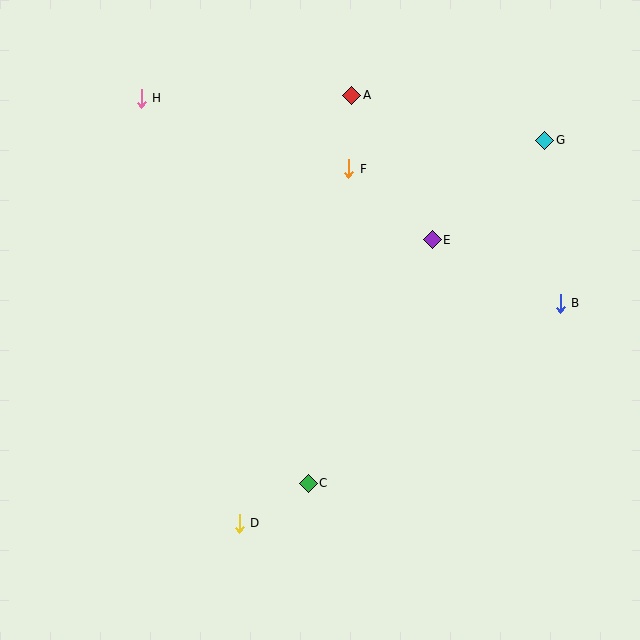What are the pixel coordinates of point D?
Point D is at (239, 523).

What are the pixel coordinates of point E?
Point E is at (432, 240).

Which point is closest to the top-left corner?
Point H is closest to the top-left corner.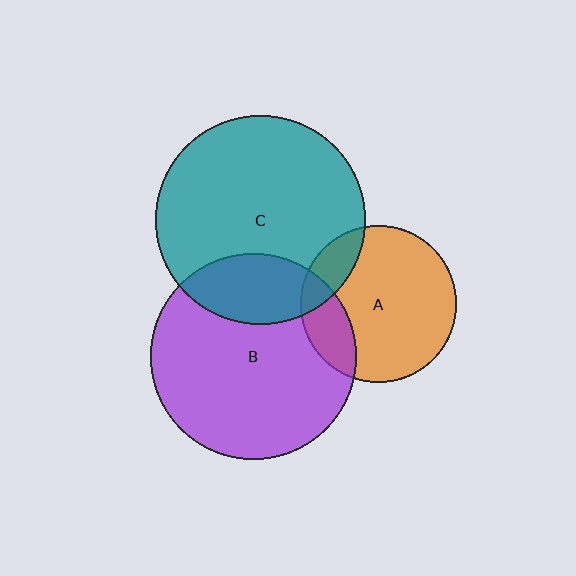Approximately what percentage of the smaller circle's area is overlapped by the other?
Approximately 25%.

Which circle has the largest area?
Circle C (teal).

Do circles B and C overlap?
Yes.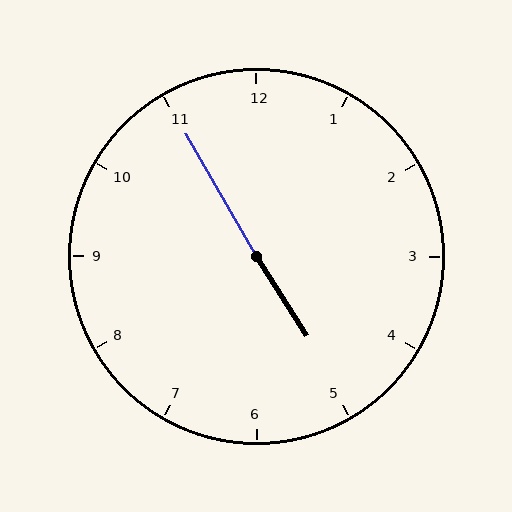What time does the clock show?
4:55.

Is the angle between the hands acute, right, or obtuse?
It is obtuse.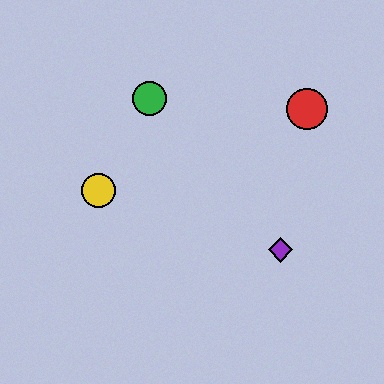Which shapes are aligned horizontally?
The blue circle, the yellow circle are aligned horizontally.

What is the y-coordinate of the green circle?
The green circle is at y≈98.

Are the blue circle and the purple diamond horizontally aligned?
No, the blue circle is at y≈190 and the purple diamond is at y≈250.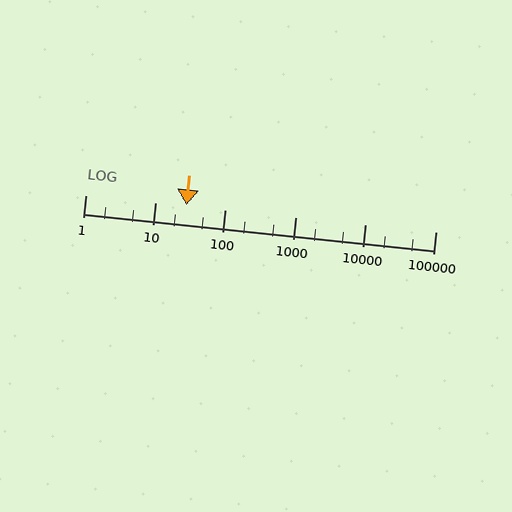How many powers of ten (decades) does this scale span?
The scale spans 5 decades, from 1 to 100000.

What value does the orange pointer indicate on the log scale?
The pointer indicates approximately 28.